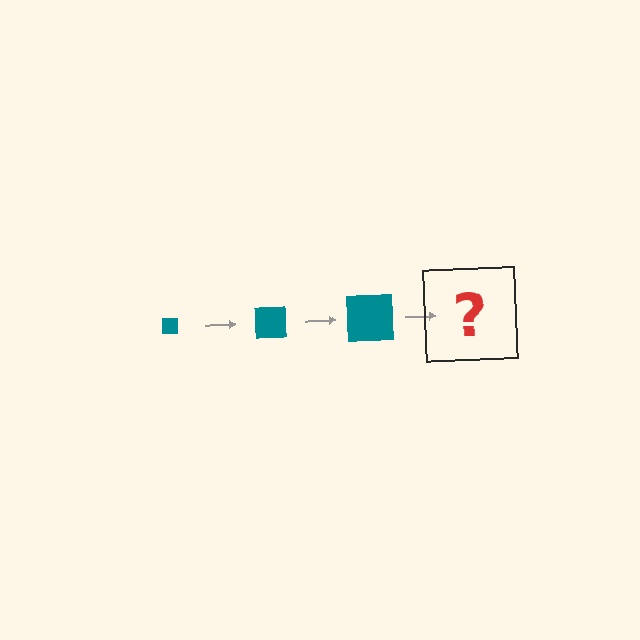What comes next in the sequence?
The next element should be a teal square, larger than the previous one.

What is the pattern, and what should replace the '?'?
The pattern is that the square gets progressively larger each step. The '?' should be a teal square, larger than the previous one.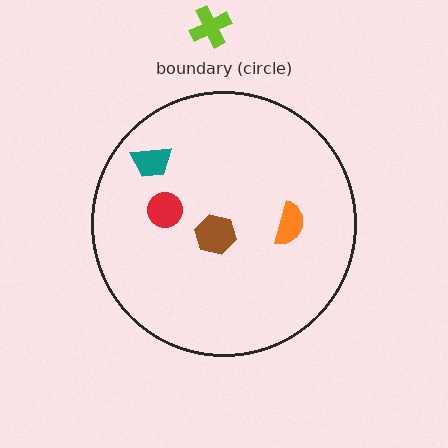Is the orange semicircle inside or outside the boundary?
Inside.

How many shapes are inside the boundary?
4 inside, 1 outside.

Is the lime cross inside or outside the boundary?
Outside.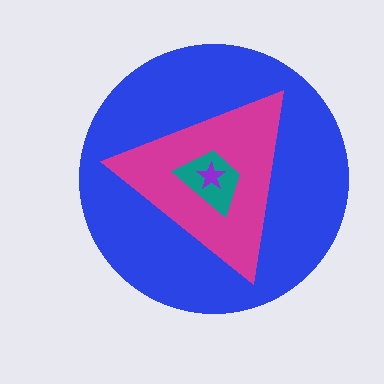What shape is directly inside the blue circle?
The magenta triangle.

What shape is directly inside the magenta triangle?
The teal trapezoid.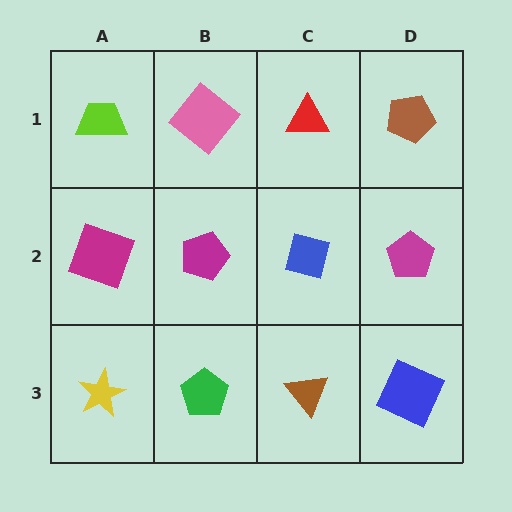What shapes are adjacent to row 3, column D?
A magenta pentagon (row 2, column D), a brown triangle (row 3, column C).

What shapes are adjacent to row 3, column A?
A magenta square (row 2, column A), a green pentagon (row 3, column B).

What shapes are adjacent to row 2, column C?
A red triangle (row 1, column C), a brown triangle (row 3, column C), a magenta pentagon (row 2, column B), a magenta pentagon (row 2, column D).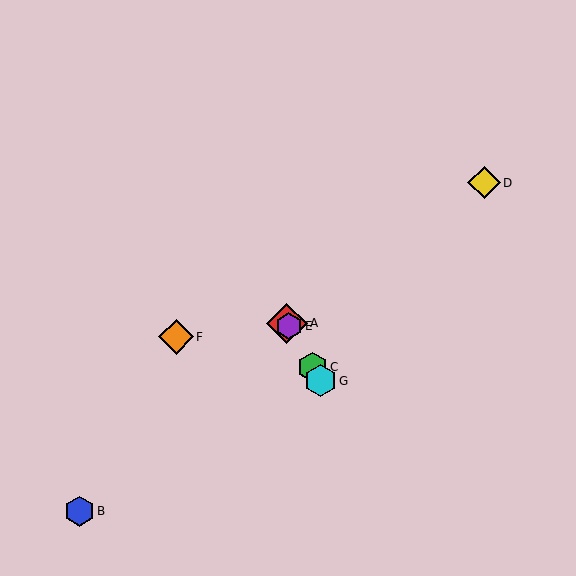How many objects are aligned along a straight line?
4 objects (A, C, E, G) are aligned along a straight line.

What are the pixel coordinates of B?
Object B is at (79, 511).